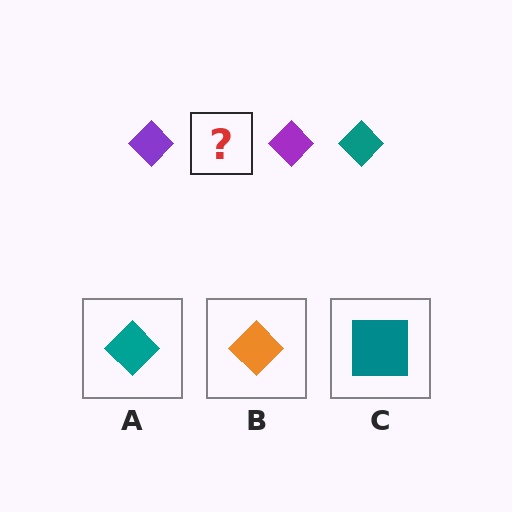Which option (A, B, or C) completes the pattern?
A.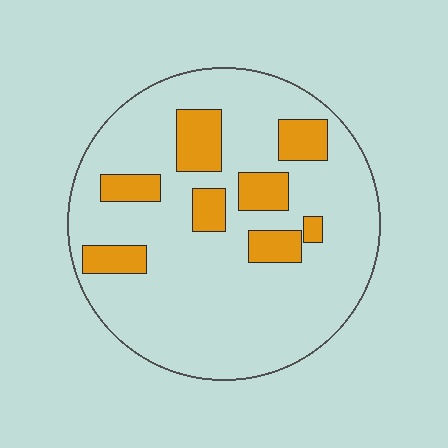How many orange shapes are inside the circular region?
8.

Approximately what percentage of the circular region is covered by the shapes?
Approximately 20%.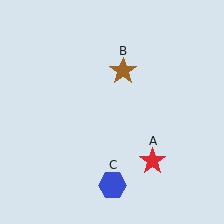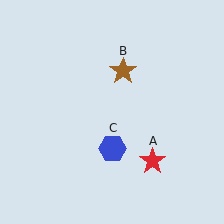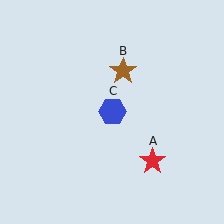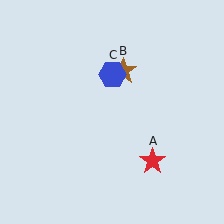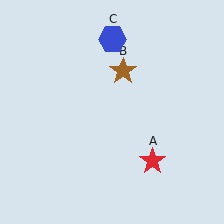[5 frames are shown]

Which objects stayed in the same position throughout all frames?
Red star (object A) and brown star (object B) remained stationary.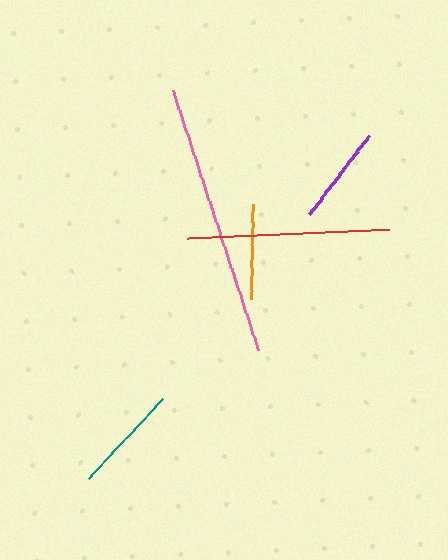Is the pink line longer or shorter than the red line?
The pink line is longer than the red line.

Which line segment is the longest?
The pink line is the longest at approximately 273 pixels.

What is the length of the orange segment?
The orange segment is approximately 95 pixels long.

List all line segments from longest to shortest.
From longest to shortest: pink, red, teal, purple, orange.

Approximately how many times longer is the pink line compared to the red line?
The pink line is approximately 1.3 times the length of the red line.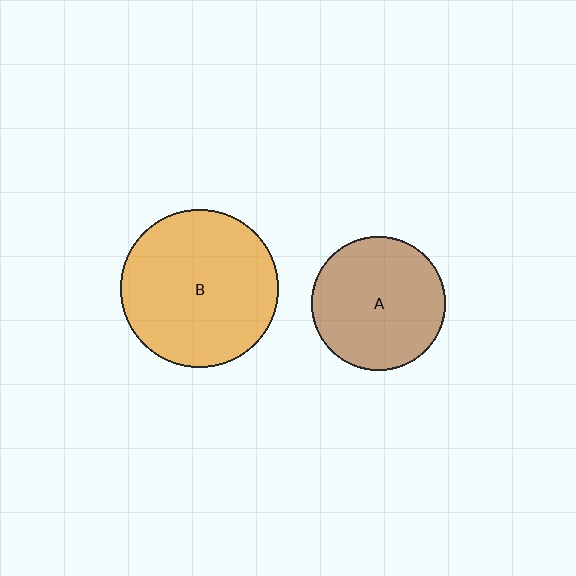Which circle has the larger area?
Circle B (orange).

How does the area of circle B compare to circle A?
Approximately 1.4 times.